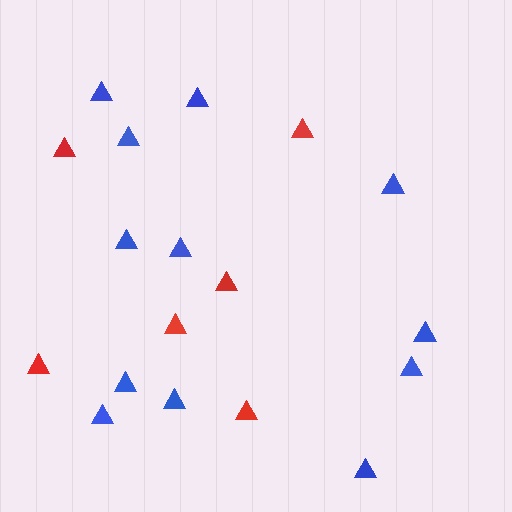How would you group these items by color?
There are 2 groups: one group of blue triangles (12) and one group of red triangles (6).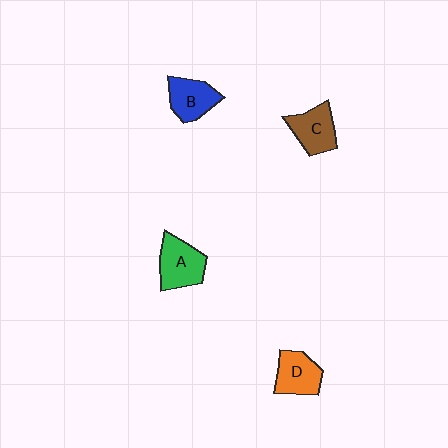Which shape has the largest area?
Shape A (green).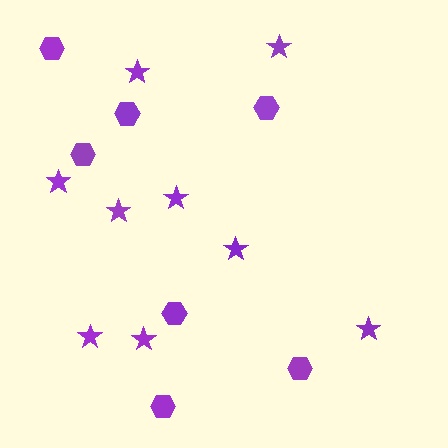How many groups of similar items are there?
There are 2 groups: one group of stars (9) and one group of hexagons (7).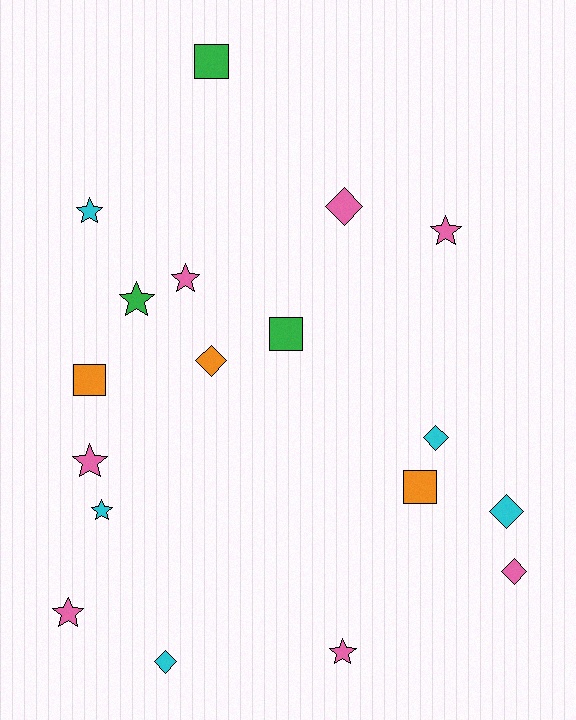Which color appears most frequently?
Pink, with 7 objects.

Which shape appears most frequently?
Star, with 8 objects.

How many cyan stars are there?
There are 2 cyan stars.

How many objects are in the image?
There are 18 objects.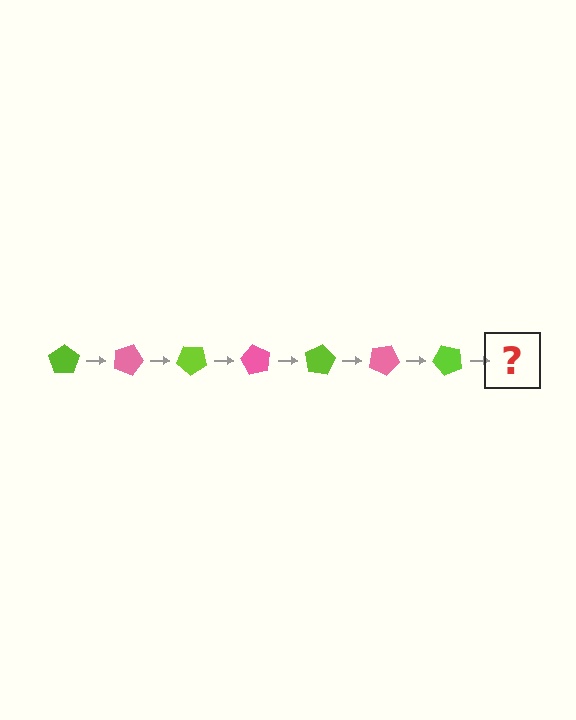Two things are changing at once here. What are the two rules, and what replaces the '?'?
The two rules are that it rotates 20 degrees each step and the color cycles through lime and pink. The '?' should be a pink pentagon, rotated 140 degrees from the start.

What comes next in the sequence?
The next element should be a pink pentagon, rotated 140 degrees from the start.